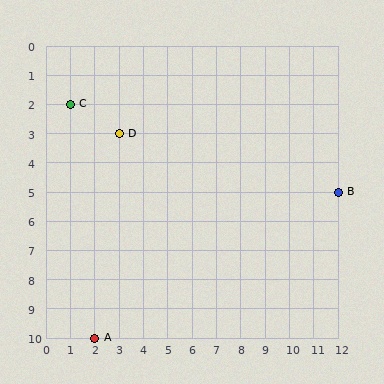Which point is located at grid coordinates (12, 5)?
Point B is at (12, 5).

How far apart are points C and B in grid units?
Points C and B are 11 columns and 3 rows apart (about 11.4 grid units diagonally).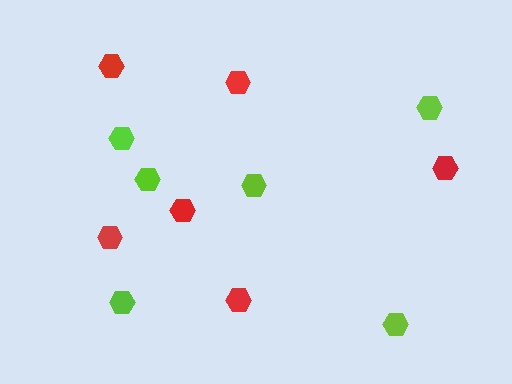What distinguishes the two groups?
There are 2 groups: one group of lime hexagons (6) and one group of red hexagons (6).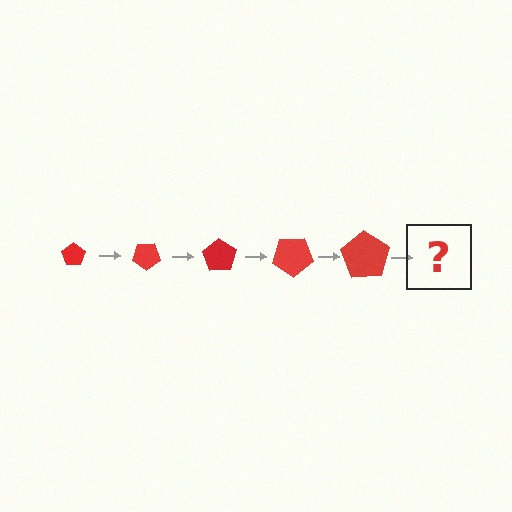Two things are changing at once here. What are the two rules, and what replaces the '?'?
The two rules are that the pentagon grows larger each step and it rotates 35 degrees each step. The '?' should be a pentagon, larger than the previous one and rotated 175 degrees from the start.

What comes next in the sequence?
The next element should be a pentagon, larger than the previous one and rotated 175 degrees from the start.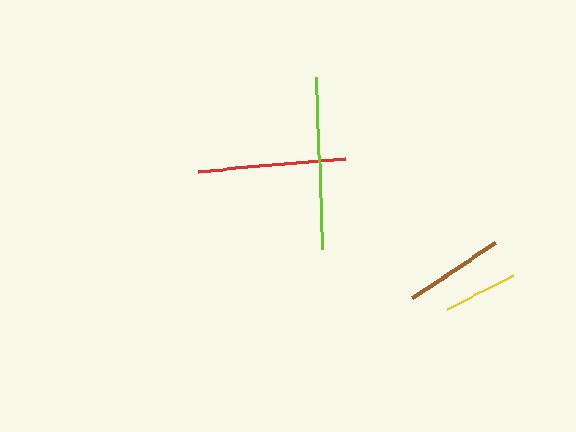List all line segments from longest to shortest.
From longest to shortest: lime, red, brown, yellow.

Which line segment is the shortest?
The yellow line is the shortest at approximately 74 pixels.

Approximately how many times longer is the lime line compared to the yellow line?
The lime line is approximately 2.3 times the length of the yellow line.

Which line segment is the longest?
The lime line is the longest at approximately 173 pixels.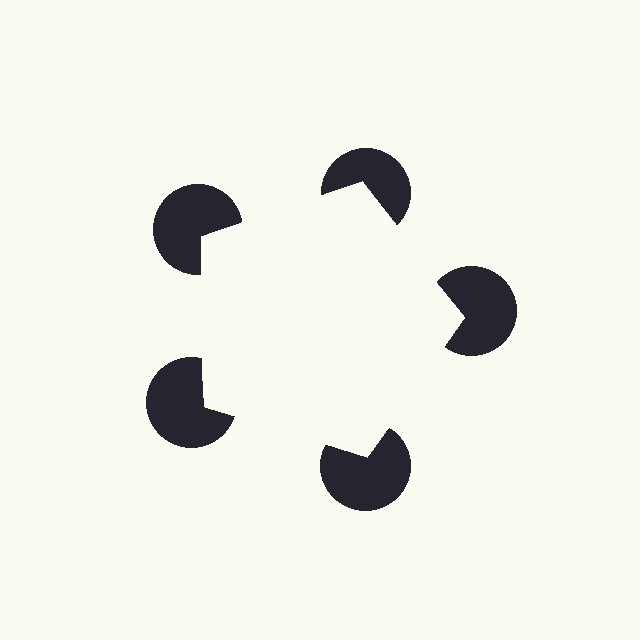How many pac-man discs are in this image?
There are 5 — one at each vertex of the illusory pentagon.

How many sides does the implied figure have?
5 sides.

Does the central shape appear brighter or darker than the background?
It typically appears slightly brighter than the background, even though no actual brightness change is drawn.